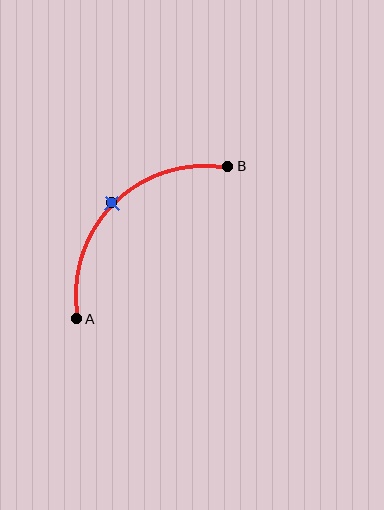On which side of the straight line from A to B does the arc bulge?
The arc bulges above and to the left of the straight line connecting A and B.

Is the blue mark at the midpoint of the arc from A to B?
Yes. The blue mark lies on the arc at equal arc-length from both A and B — it is the arc midpoint.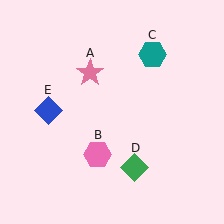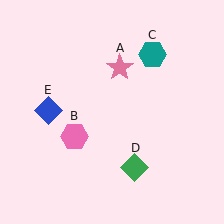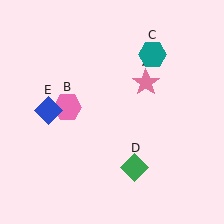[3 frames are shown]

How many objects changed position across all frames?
2 objects changed position: pink star (object A), pink hexagon (object B).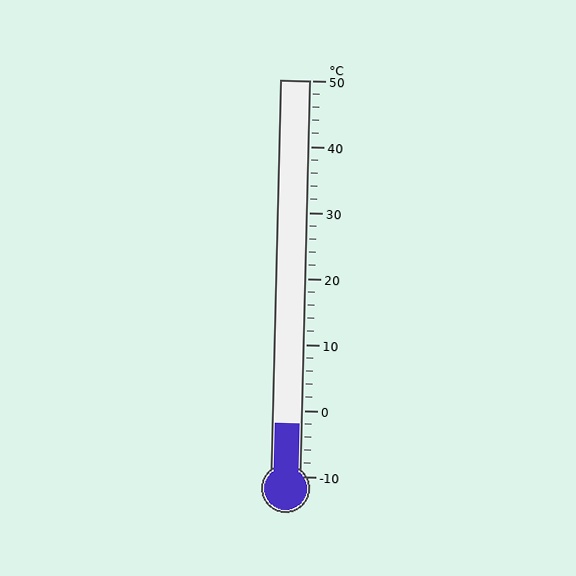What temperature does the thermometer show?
The thermometer shows approximately -2°C.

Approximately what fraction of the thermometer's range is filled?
The thermometer is filled to approximately 15% of its range.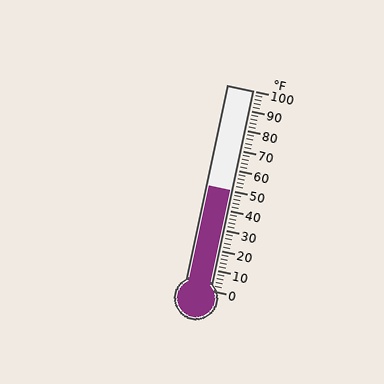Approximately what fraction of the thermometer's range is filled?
The thermometer is filled to approximately 50% of its range.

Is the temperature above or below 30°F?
The temperature is above 30°F.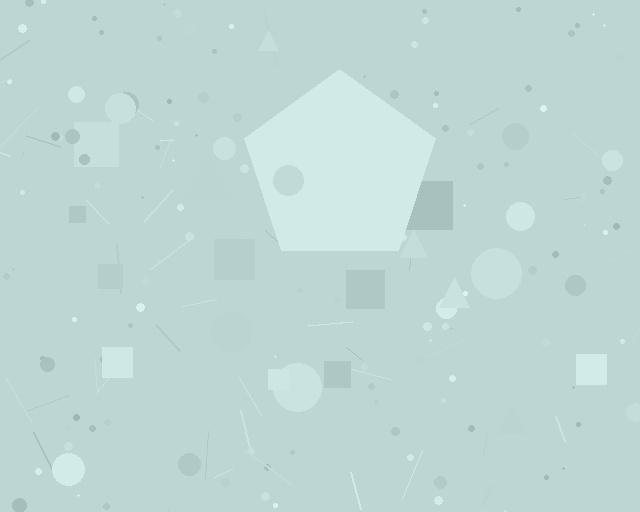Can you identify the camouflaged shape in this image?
The camouflaged shape is a pentagon.